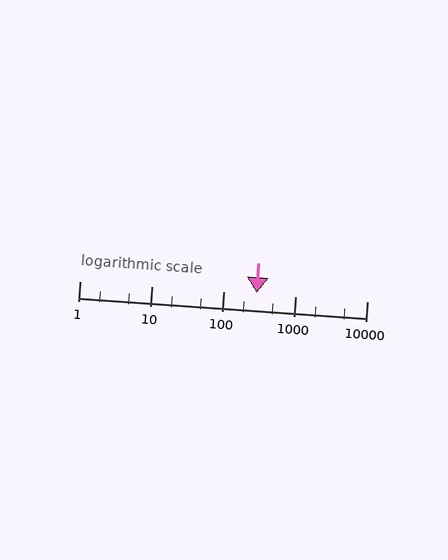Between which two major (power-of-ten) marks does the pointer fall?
The pointer is between 100 and 1000.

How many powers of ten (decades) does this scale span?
The scale spans 4 decades, from 1 to 10000.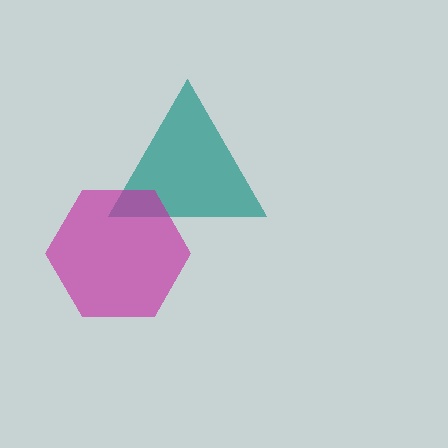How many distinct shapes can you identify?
There are 2 distinct shapes: a teal triangle, a magenta hexagon.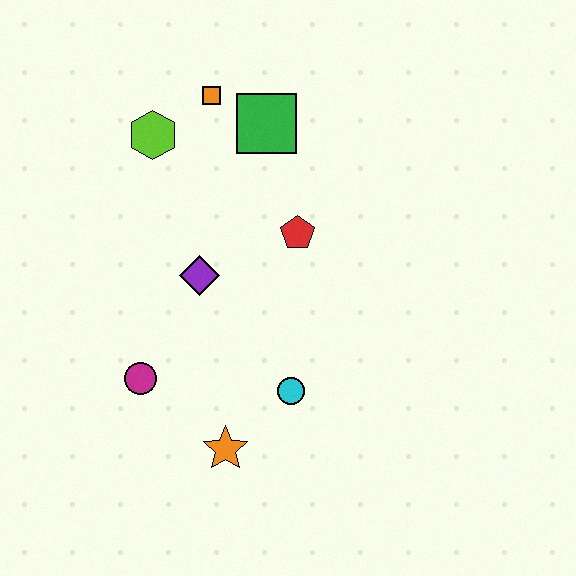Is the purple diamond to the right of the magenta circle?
Yes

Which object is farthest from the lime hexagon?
The orange star is farthest from the lime hexagon.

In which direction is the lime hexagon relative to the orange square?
The lime hexagon is to the left of the orange square.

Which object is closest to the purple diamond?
The red pentagon is closest to the purple diamond.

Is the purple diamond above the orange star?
Yes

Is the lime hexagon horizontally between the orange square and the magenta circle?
Yes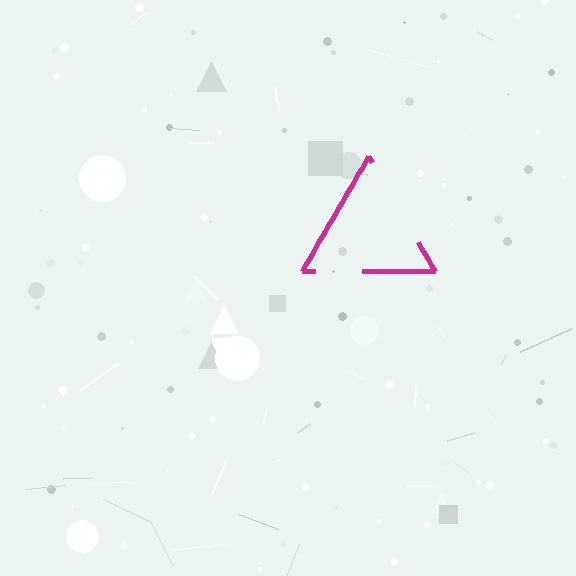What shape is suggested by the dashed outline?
The dashed outline suggests a triangle.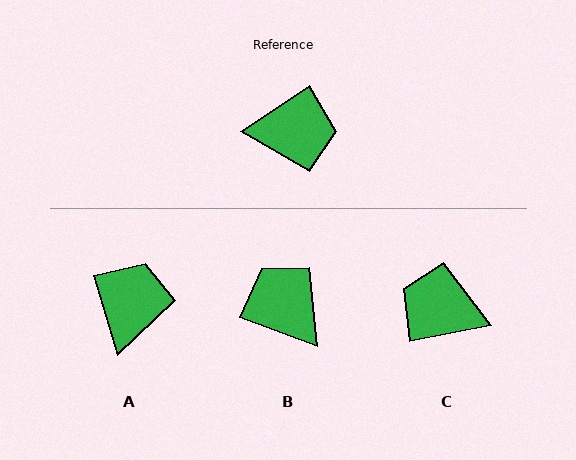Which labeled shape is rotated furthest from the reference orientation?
C, about 157 degrees away.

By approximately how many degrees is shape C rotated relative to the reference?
Approximately 157 degrees counter-clockwise.